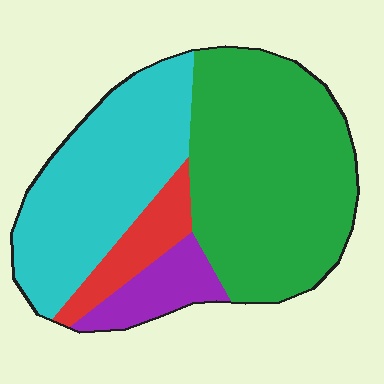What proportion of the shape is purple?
Purple takes up about one tenth (1/10) of the shape.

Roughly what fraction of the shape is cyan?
Cyan takes up about one third (1/3) of the shape.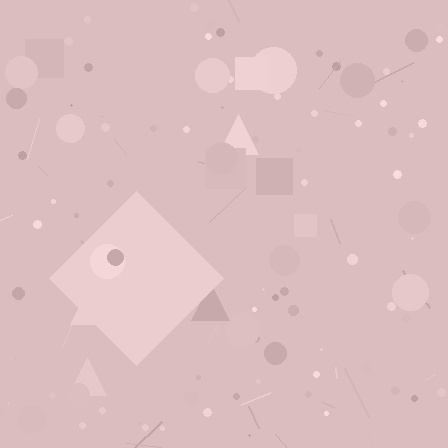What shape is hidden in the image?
A diamond is hidden in the image.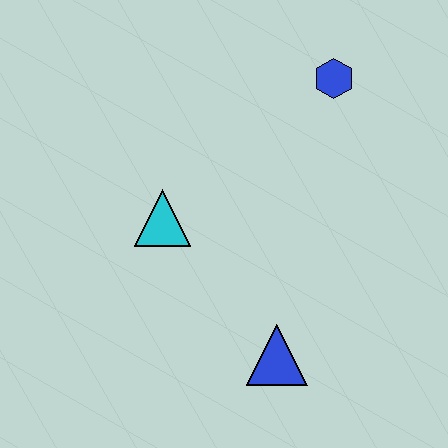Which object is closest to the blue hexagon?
The cyan triangle is closest to the blue hexagon.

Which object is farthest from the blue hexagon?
The blue triangle is farthest from the blue hexagon.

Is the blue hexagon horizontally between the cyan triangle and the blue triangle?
No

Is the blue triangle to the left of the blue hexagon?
Yes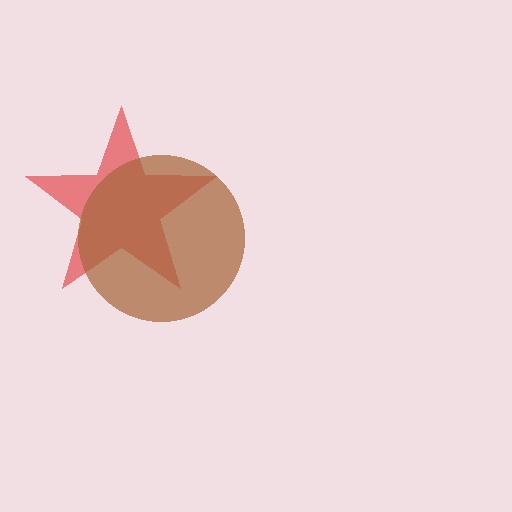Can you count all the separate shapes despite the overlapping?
Yes, there are 2 separate shapes.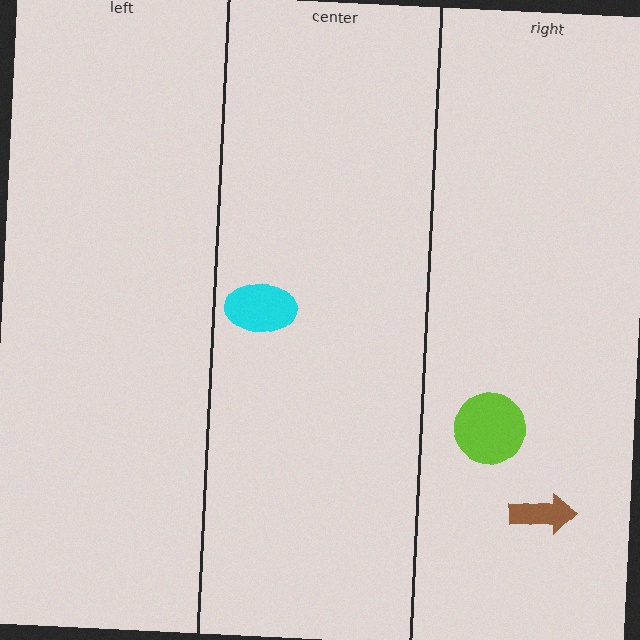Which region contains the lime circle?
The right region.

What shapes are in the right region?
The lime circle, the brown arrow.